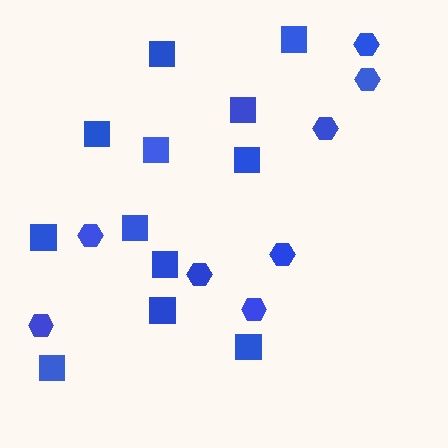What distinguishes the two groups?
There are 2 groups: one group of hexagons (8) and one group of squares (12).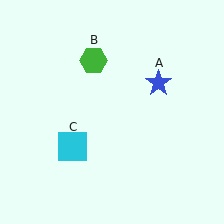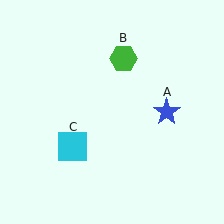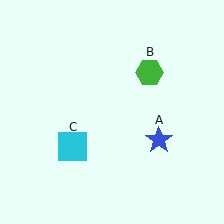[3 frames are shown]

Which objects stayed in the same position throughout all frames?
Cyan square (object C) remained stationary.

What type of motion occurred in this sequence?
The blue star (object A), green hexagon (object B) rotated clockwise around the center of the scene.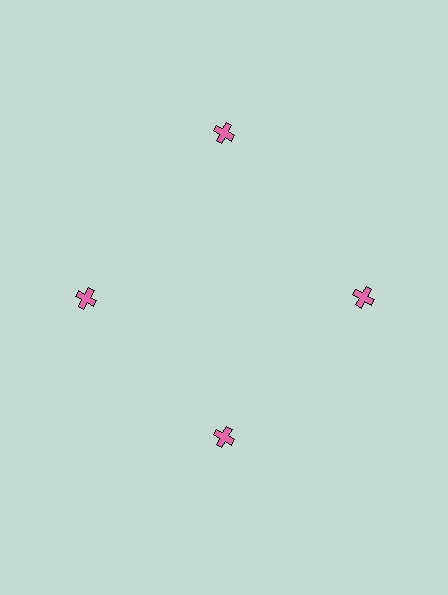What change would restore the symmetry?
The symmetry would be restored by moving it inward, back onto the ring so that all 4 crosses sit at equal angles and equal distance from the center.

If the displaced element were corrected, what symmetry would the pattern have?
It would have 4-fold rotational symmetry — the pattern would map onto itself every 90 degrees.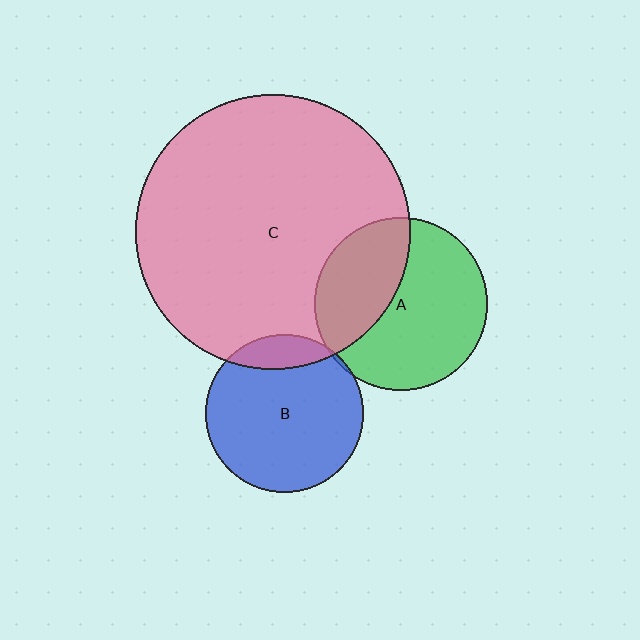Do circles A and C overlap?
Yes.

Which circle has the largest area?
Circle C (pink).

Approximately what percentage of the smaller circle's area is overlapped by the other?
Approximately 35%.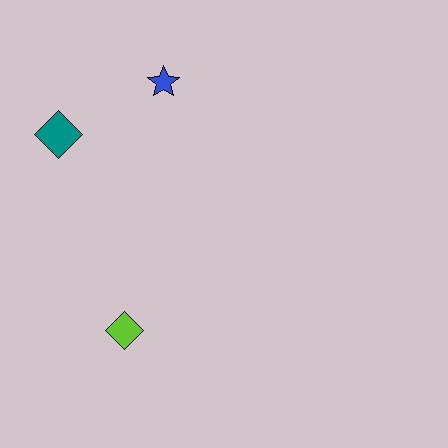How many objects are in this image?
There are 3 objects.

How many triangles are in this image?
There are no triangles.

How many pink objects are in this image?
There are no pink objects.